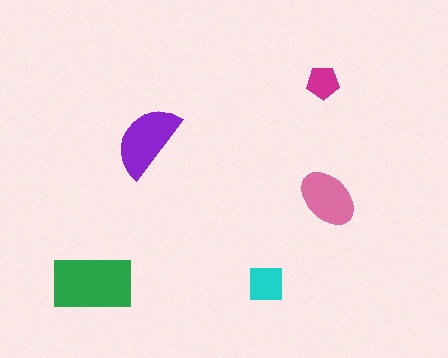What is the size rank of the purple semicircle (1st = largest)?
2nd.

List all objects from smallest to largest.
The magenta pentagon, the cyan square, the pink ellipse, the purple semicircle, the green rectangle.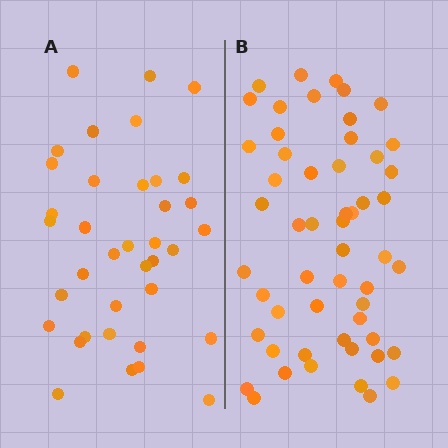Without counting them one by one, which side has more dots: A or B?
Region B (the right region) has more dots.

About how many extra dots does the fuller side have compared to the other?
Region B has approximately 15 more dots than region A.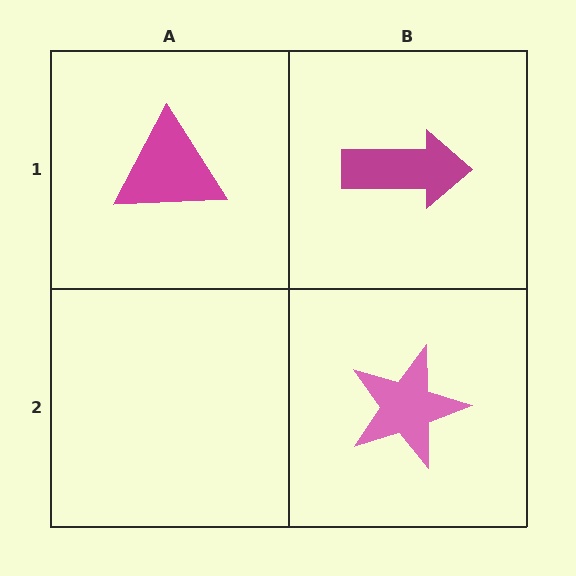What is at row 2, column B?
A pink star.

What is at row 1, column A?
A magenta triangle.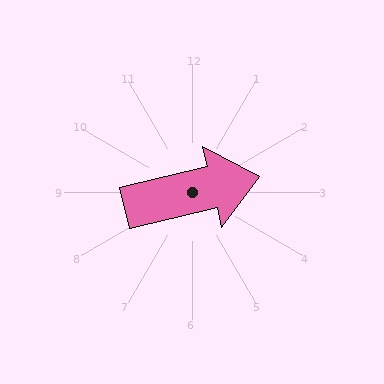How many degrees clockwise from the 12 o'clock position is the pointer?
Approximately 77 degrees.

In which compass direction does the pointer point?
East.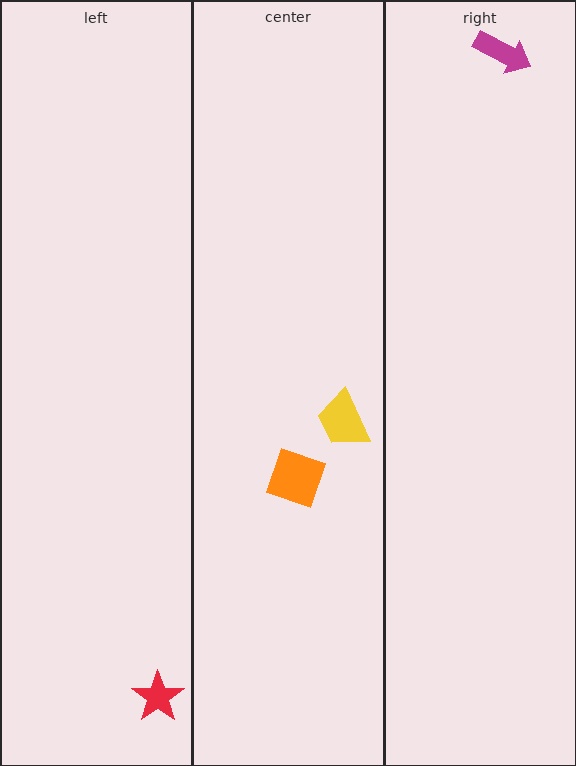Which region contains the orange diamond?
The center region.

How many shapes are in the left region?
1.